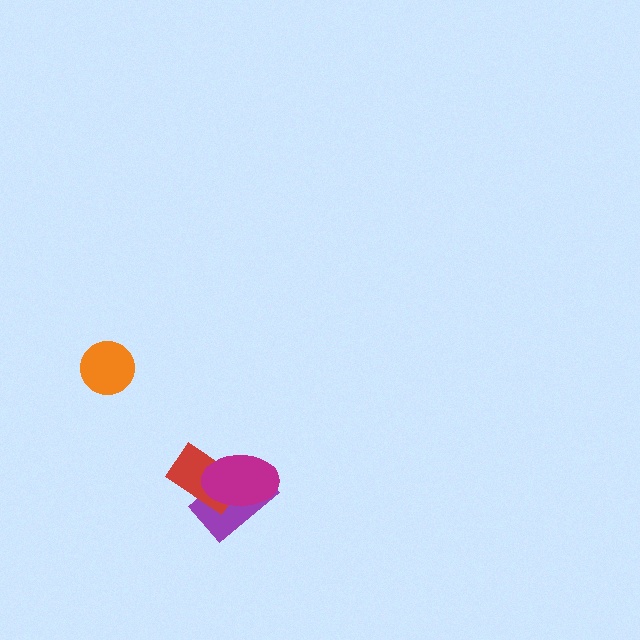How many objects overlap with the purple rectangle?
2 objects overlap with the purple rectangle.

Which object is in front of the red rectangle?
The magenta ellipse is in front of the red rectangle.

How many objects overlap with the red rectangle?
2 objects overlap with the red rectangle.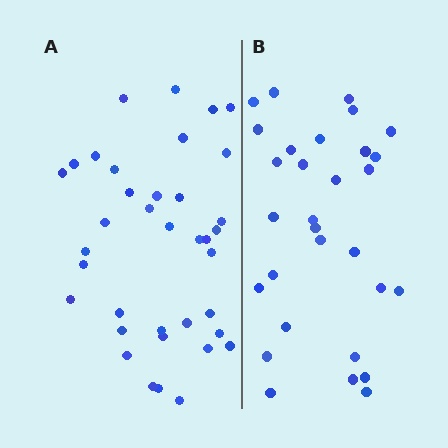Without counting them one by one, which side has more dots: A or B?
Region A (the left region) has more dots.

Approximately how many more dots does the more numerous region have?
Region A has roughly 8 or so more dots than region B.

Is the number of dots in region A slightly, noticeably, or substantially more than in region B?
Region A has only slightly more — the two regions are fairly close. The ratio is roughly 1.2 to 1.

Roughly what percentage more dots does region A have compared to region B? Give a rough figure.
About 25% more.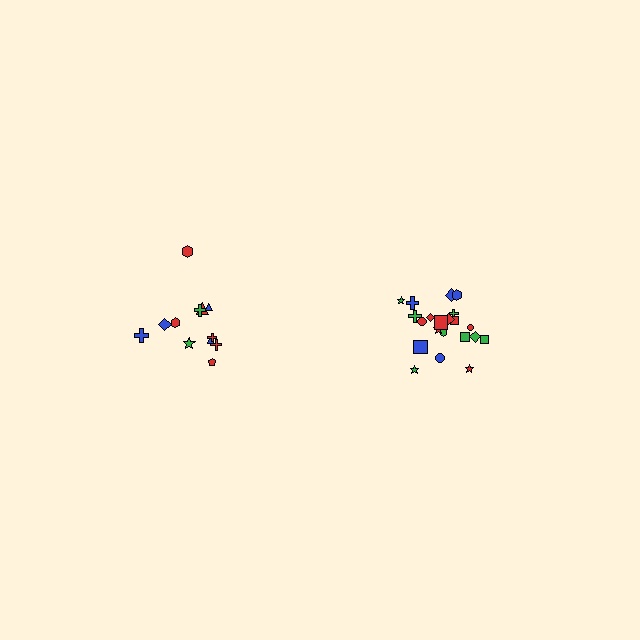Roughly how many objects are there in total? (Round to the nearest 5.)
Roughly 35 objects in total.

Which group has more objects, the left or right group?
The right group.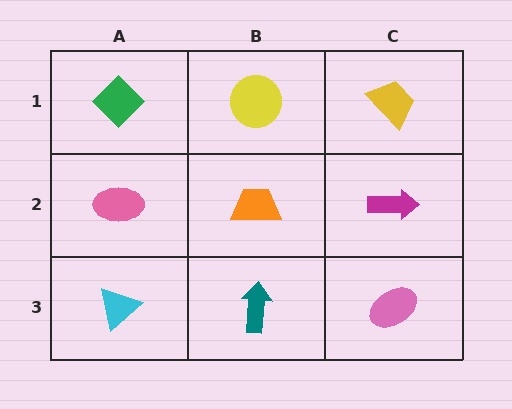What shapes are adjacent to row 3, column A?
A pink ellipse (row 2, column A), a teal arrow (row 3, column B).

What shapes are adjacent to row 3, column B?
An orange trapezoid (row 2, column B), a cyan triangle (row 3, column A), a pink ellipse (row 3, column C).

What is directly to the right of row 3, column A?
A teal arrow.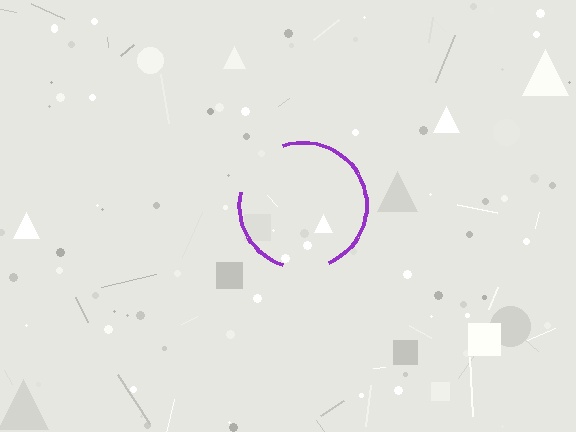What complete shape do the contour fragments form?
The contour fragments form a circle.